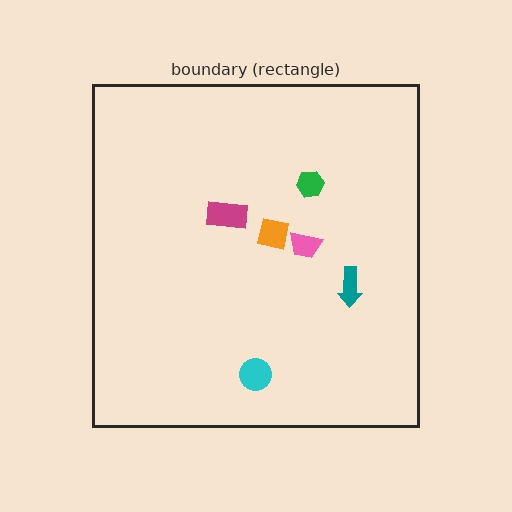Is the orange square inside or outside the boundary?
Inside.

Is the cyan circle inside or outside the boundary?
Inside.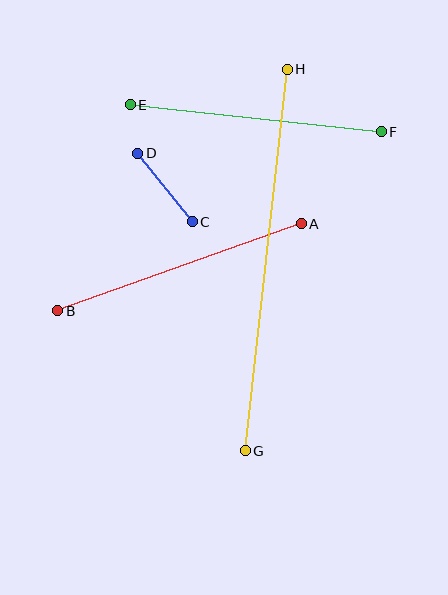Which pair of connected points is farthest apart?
Points G and H are farthest apart.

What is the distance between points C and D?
The distance is approximately 87 pixels.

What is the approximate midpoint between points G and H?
The midpoint is at approximately (266, 260) pixels.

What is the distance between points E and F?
The distance is approximately 252 pixels.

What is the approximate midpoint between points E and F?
The midpoint is at approximately (256, 118) pixels.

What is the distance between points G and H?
The distance is approximately 384 pixels.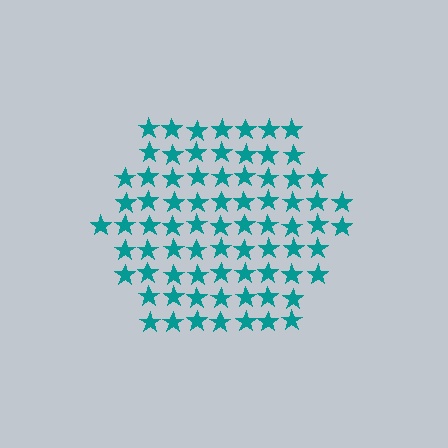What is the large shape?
The large shape is a hexagon.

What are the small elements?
The small elements are stars.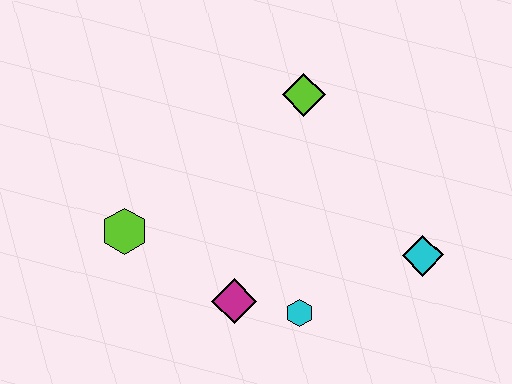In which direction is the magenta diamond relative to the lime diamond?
The magenta diamond is below the lime diamond.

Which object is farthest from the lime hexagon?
The cyan diamond is farthest from the lime hexagon.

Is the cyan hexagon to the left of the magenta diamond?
No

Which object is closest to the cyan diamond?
The cyan hexagon is closest to the cyan diamond.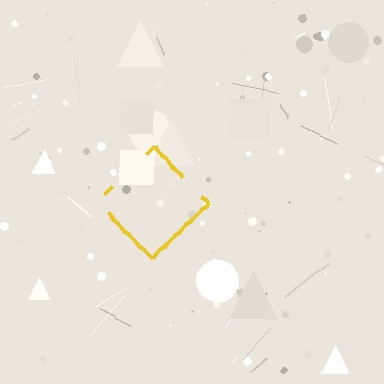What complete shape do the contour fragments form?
The contour fragments form a diamond.